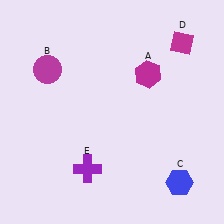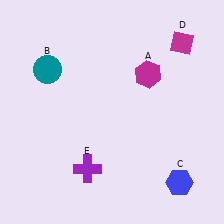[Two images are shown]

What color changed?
The circle (B) changed from magenta in Image 1 to teal in Image 2.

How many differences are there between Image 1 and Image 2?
There is 1 difference between the two images.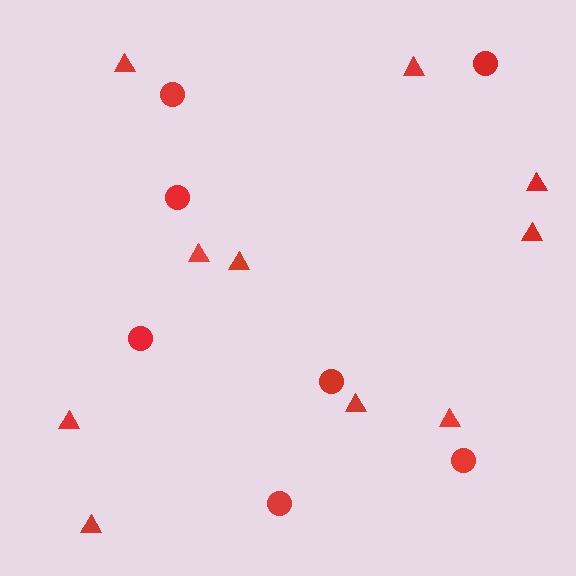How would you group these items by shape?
There are 2 groups: one group of triangles (10) and one group of circles (7).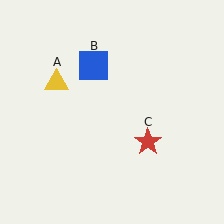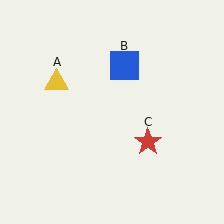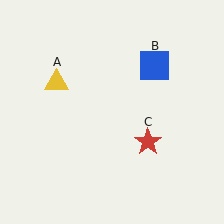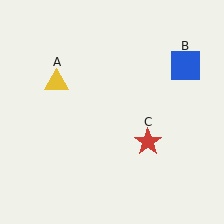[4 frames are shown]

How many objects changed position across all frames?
1 object changed position: blue square (object B).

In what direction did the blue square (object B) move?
The blue square (object B) moved right.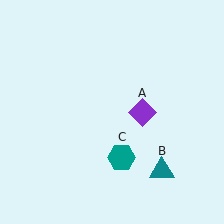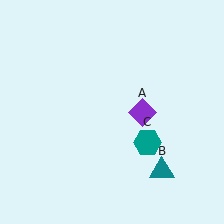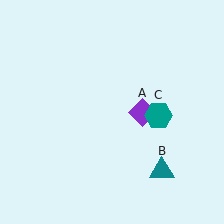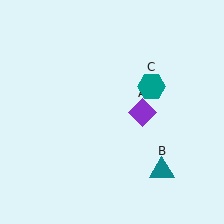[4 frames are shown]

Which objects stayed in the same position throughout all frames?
Purple diamond (object A) and teal triangle (object B) remained stationary.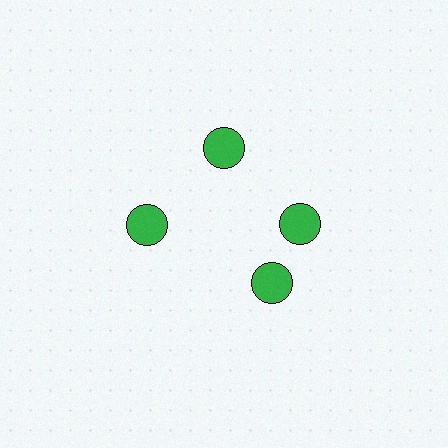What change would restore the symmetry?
The symmetry would be restored by rotating it back into even spacing with its neighbors so that all 4 circles sit at equal angles and equal distance from the center.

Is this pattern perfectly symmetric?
No. The 4 green circles are arranged in a ring, but one element near the 6 o'clock position is rotated out of alignment along the ring, breaking the 4-fold rotational symmetry.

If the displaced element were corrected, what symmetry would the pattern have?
It would have 4-fold rotational symmetry — the pattern would map onto itself every 90 degrees.